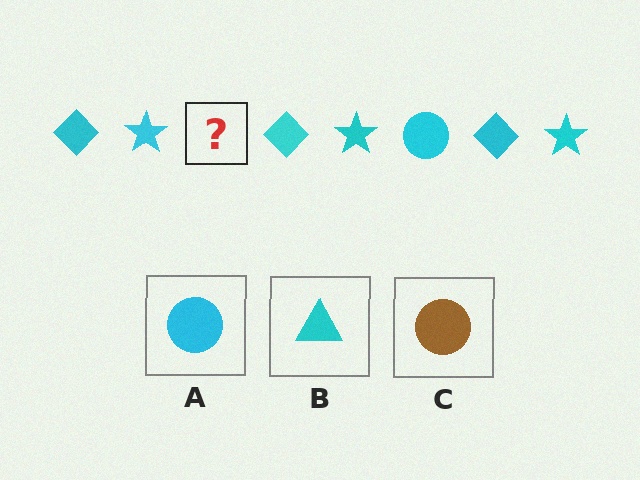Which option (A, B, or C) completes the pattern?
A.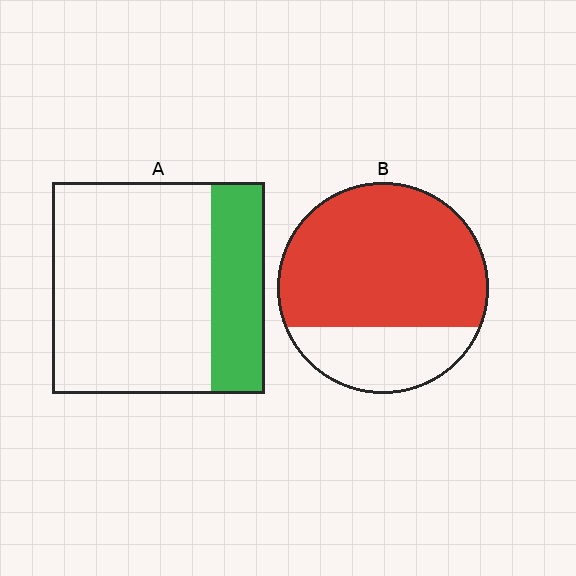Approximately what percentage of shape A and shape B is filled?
A is approximately 25% and B is approximately 75%.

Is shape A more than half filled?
No.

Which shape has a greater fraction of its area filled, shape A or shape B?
Shape B.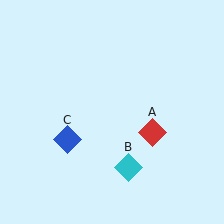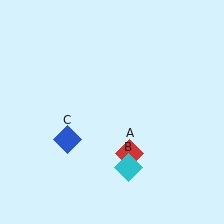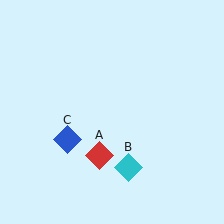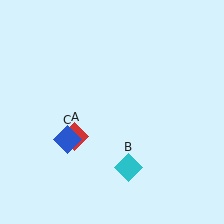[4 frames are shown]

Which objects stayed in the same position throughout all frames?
Cyan diamond (object B) and blue diamond (object C) remained stationary.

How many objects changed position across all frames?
1 object changed position: red diamond (object A).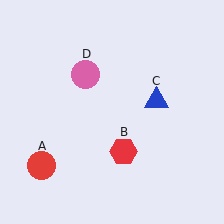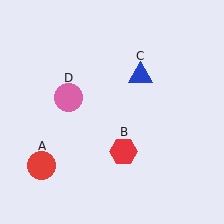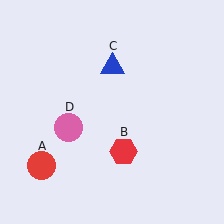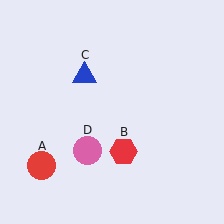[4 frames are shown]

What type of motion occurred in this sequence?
The blue triangle (object C), pink circle (object D) rotated counterclockwise around the center of the scene.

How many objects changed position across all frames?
2 objects changed position: blue triangle (object C), pink circle (object D).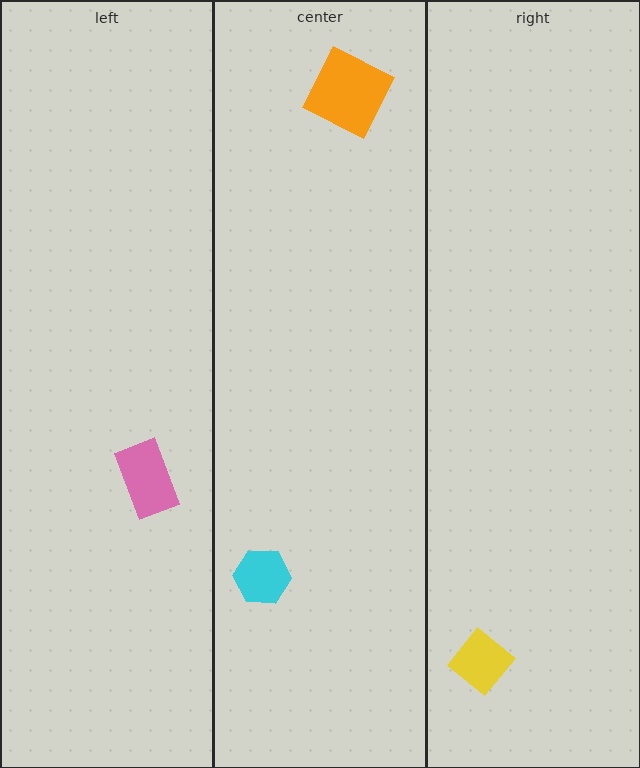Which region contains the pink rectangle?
The left region.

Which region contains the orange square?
The center region.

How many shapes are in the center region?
2.